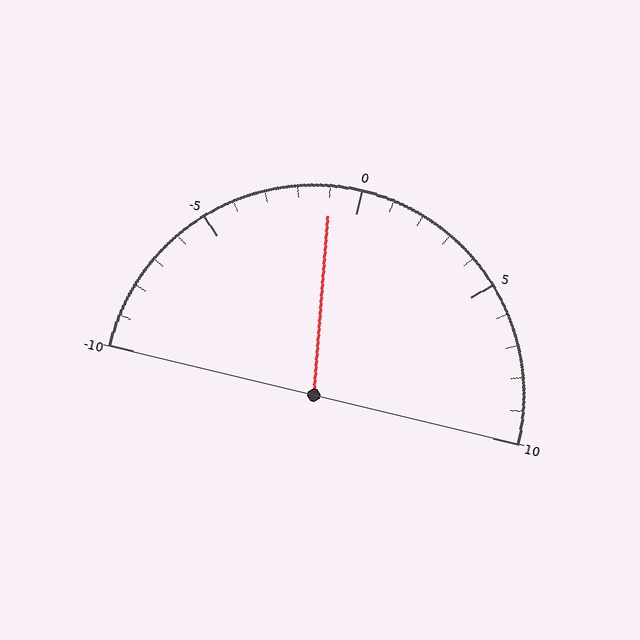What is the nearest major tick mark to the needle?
The nearest major tick mark is 0.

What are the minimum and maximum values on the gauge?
The gauge ranges from -10 to 10.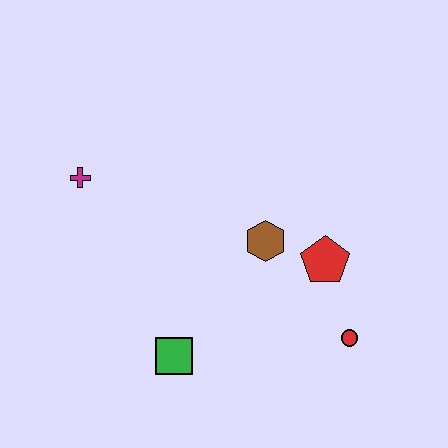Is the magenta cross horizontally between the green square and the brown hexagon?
No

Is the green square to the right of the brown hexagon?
No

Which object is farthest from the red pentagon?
The magenta cross is farthest from the red pentagon.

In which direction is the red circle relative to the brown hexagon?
The red circle is below the brown hexagon.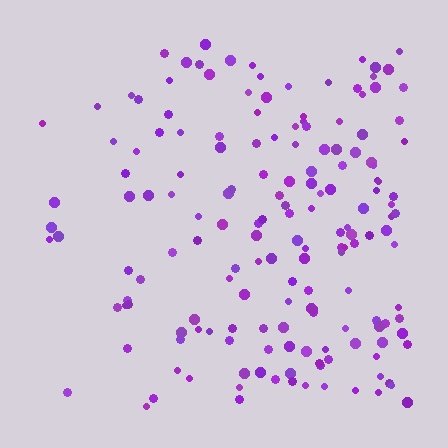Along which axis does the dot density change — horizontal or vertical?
Horizontal.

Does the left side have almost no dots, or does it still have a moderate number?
Still a moderate number, just noticeably fewer than the right.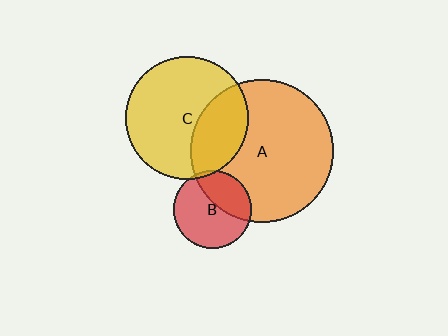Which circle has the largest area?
Circle A (orange).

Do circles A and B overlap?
Yes.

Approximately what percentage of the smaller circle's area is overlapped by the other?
Approximately 35%.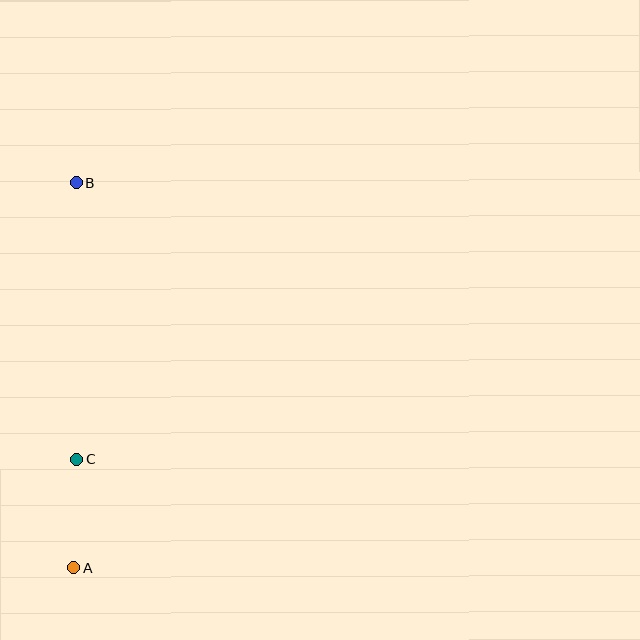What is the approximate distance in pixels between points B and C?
The distance between B and C is approximately 277 pixels.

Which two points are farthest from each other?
Points A and B are farthest from each other.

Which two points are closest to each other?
Points A and C are closest to each other.